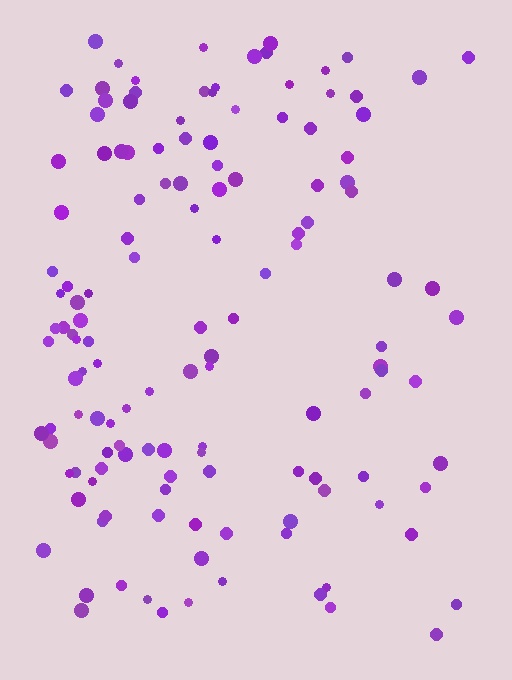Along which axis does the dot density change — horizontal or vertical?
Horizontal.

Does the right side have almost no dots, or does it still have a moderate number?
Still a moderate number, just noticeably fewer than the left.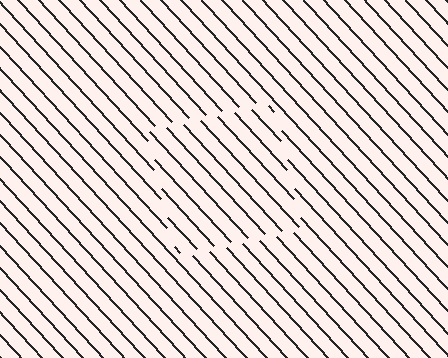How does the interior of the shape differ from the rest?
The interior of the shape contains the same grating, shifted by half a period — the contour is defined by the phase discontinuity where line-ends from the inner and outer gratings abut.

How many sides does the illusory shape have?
4 sides — the line-ends trace a square.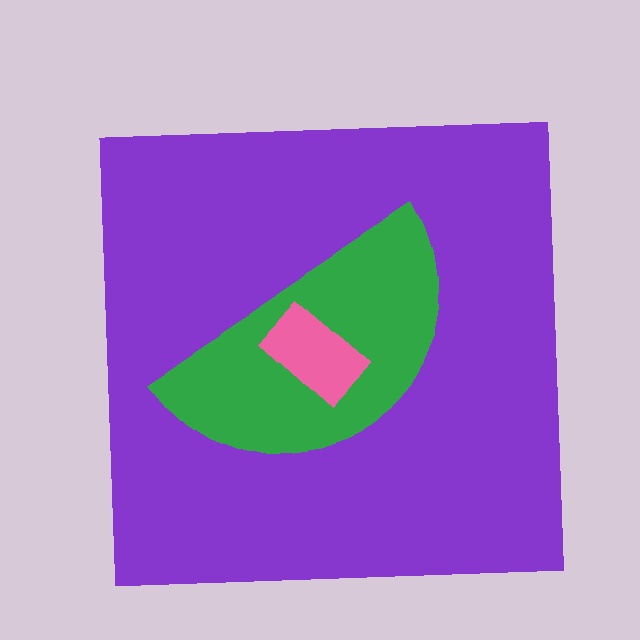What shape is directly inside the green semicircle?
The pink rectangle.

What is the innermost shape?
The pink rectangle.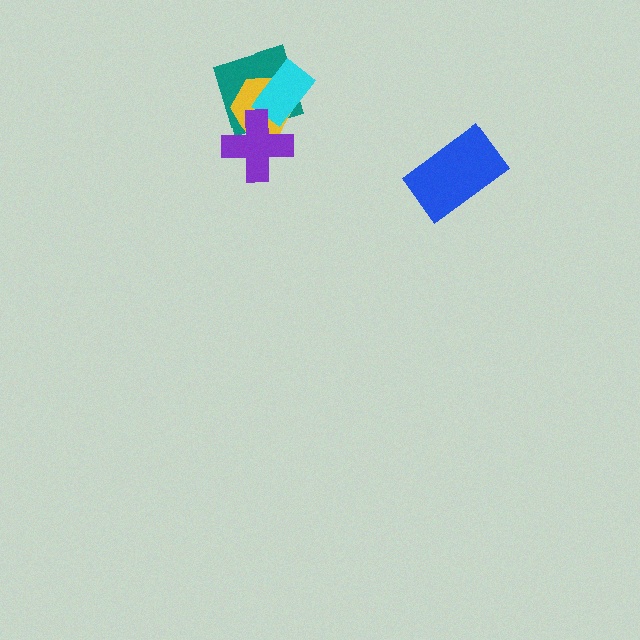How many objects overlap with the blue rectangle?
0 objects overlap with the blue rectangle.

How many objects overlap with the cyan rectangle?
2 objects overlap with the cyan rectangle.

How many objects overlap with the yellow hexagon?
3 objects overlap with the yellow hexagon.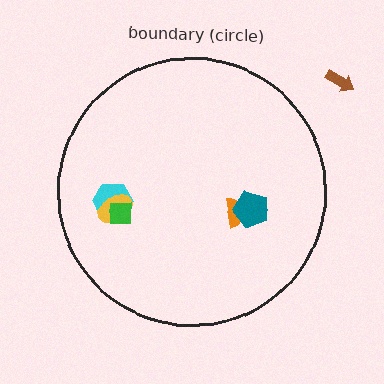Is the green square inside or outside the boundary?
Inside.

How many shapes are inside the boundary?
5 inside, 1 outside.